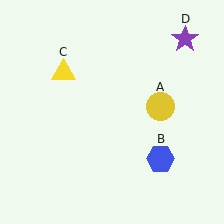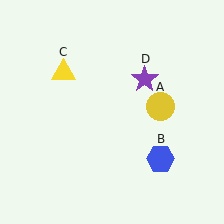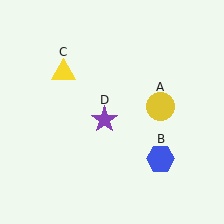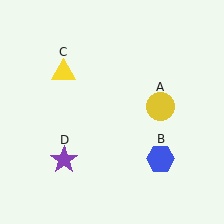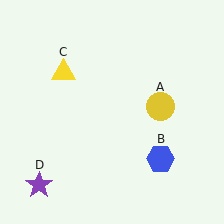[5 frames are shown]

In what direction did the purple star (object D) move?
The purple star (object D) moved down and to the left.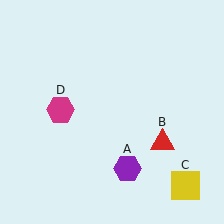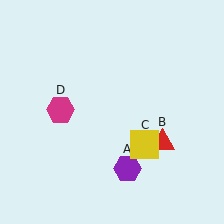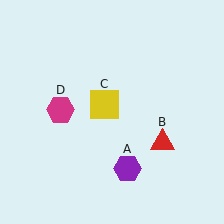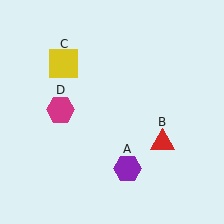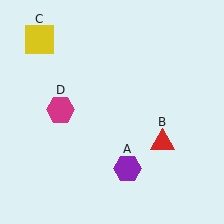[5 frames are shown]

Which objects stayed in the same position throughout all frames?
Purple hexagon (object A) and red triangle (object B) and magenta hexagon (object D) remained stationary.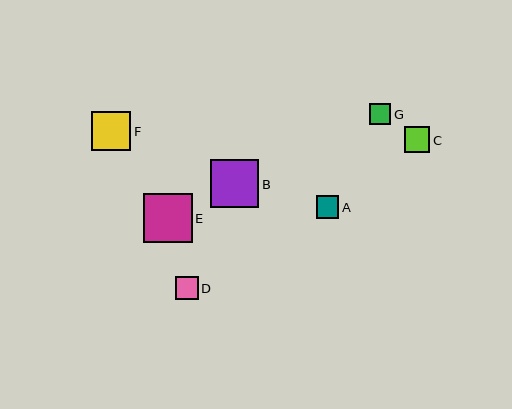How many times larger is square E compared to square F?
Square E is approximately 1.2 times the size of square F.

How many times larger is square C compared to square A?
Square C is approximately 1.1 times the size of square A.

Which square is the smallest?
Square G is the smallest with a size of approximately 21 pixels.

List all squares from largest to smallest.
From largest to smallest: E, B, F, C, D, A, G.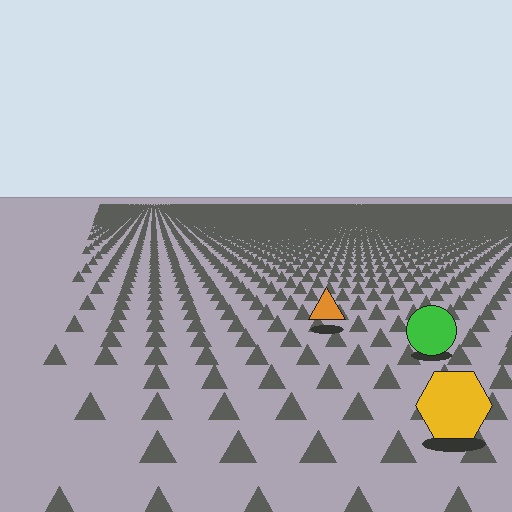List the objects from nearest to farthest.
From nearest to farthest: the yellow hexagon, the green circle, the orange triangle.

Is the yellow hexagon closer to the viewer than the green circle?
Yes. The yellow hexagon is closer — you can tell from the texture gradient: the ground texture is coarser near it.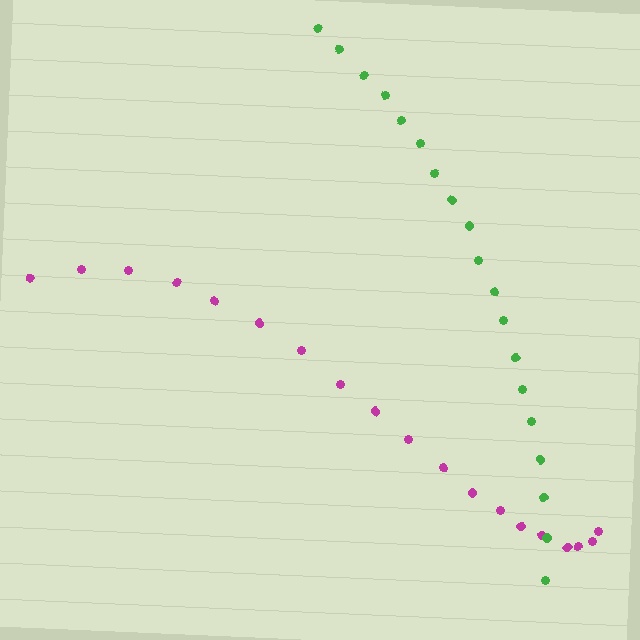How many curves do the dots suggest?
There are 2 distinct paths.